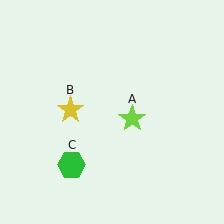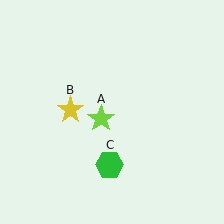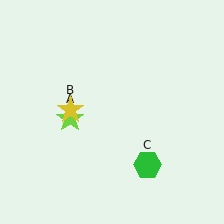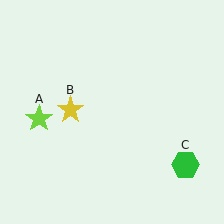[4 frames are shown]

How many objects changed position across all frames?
2 objects changed position: lime star (object A), green hexagon (object C).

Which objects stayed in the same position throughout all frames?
Yellow star (object B) remained stationary.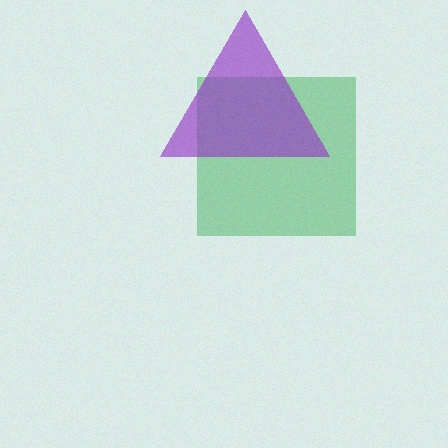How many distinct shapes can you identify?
There are 2 distinct shapes: a green square, a purple triangle.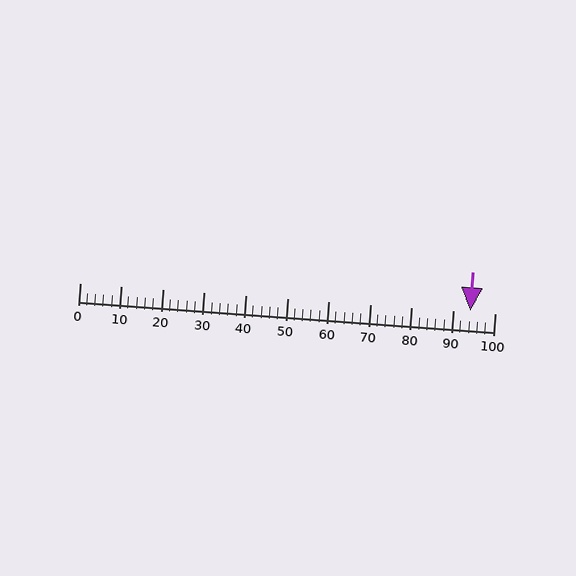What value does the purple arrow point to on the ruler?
The purple arrow points to approximately 94.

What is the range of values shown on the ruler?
The ruler shows values from 0 to 100.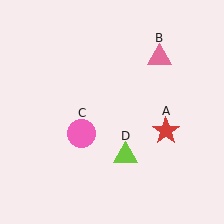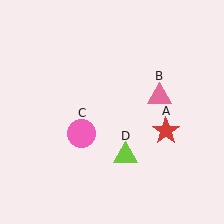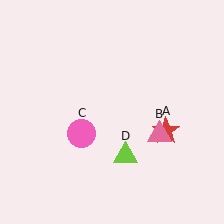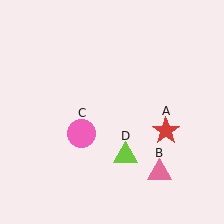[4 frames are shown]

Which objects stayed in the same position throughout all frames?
Red star (object A) and pink circle (object C) and lime triangle (object D) remained stationary.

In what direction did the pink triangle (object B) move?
The pink triangle (object B) moved down.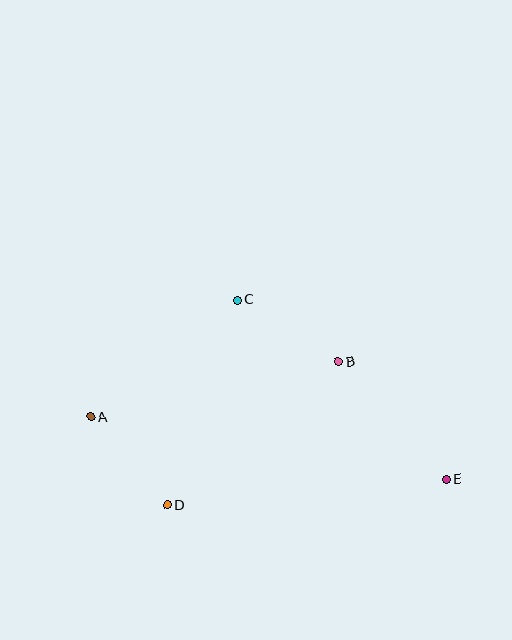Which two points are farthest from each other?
Points A and E are farthest from each other.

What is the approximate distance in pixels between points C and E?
The distance between C and E is approximately 275 pixels.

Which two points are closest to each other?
Points A and D are closest to each other.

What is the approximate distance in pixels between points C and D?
The distance between C and D is approximately 217 pixels.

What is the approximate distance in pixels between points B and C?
The distance between B and C is approximately 118 pixels.